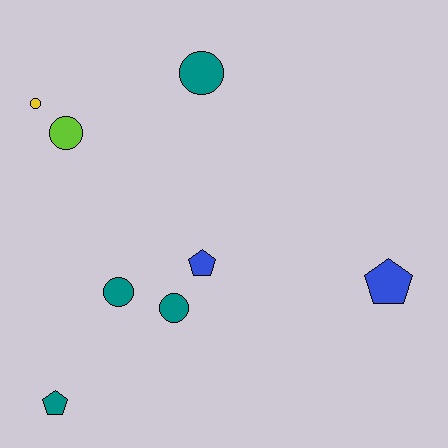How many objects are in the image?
There are 8 objects.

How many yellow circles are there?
There is 1 yellow circle.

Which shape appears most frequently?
Circle, with 5 objects.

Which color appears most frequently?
Teal, with 4 objects.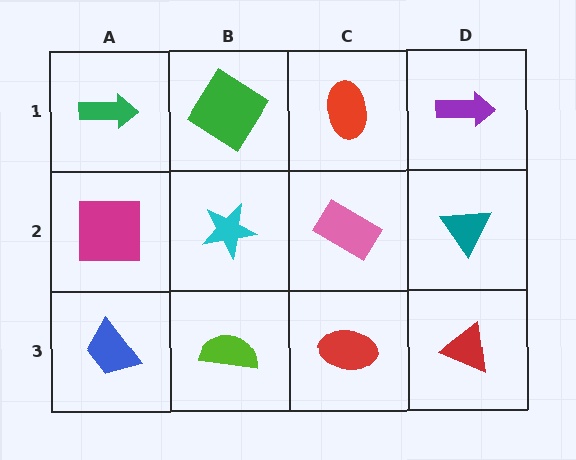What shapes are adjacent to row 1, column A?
A magenta square (row 2, column A), a green diamond (row 1, column B).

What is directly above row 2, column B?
A green diamond.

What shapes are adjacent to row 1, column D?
A teal triangle (row 2, column D), a red ellipse (row 1, column C).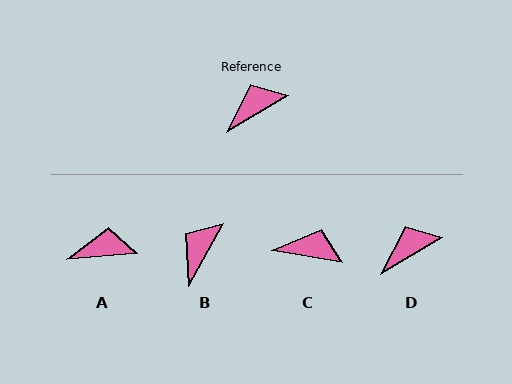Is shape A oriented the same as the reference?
No, it is off by about 26 degrees.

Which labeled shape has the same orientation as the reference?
D.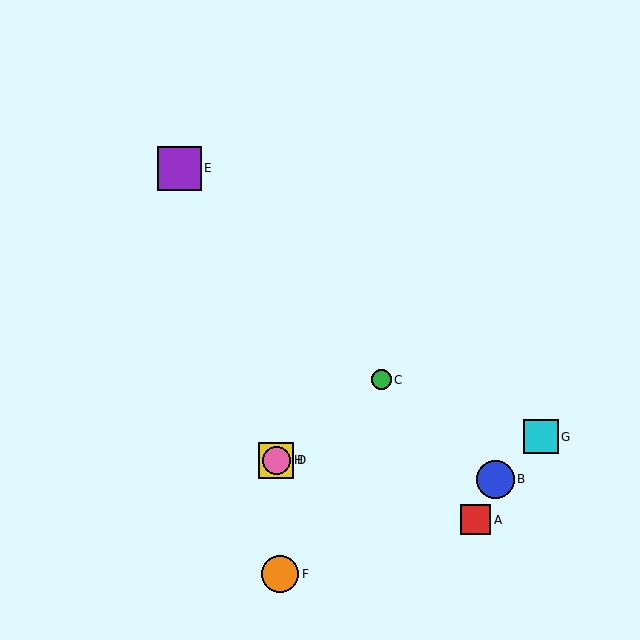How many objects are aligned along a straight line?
3 objects (C, D, H) are aligned along a straight line.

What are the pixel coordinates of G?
Object G is at (541, 437).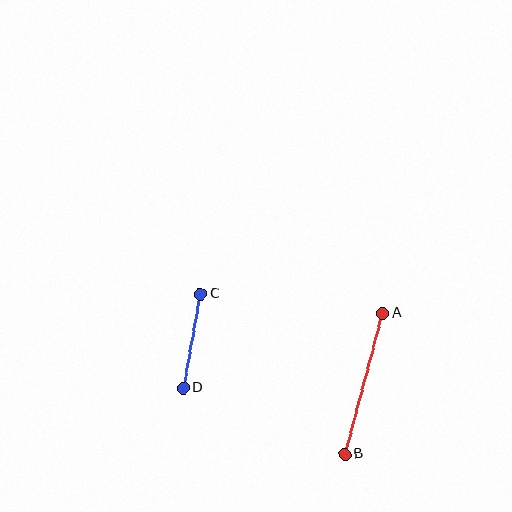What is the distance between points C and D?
The distance is approximately 96 pixels.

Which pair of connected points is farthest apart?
Points A and B are farthest apart.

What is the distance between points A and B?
The distance is approximately 146 pixels.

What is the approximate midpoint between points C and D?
The midpoint is at approximately (192, 341) pixels.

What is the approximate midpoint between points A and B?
The midpoint is at approximately (364, 384) pixels.